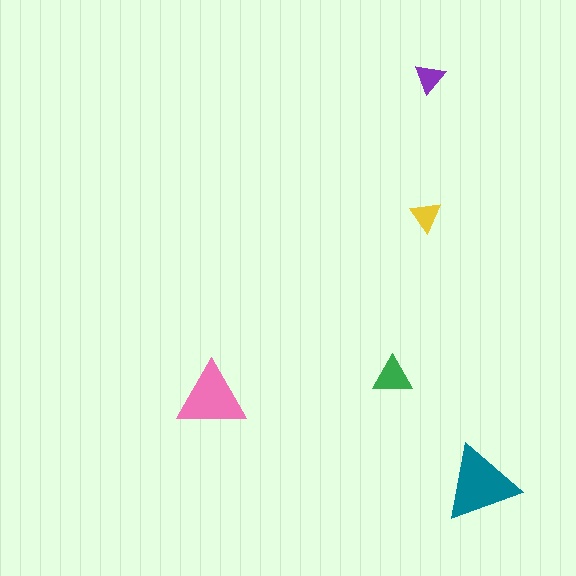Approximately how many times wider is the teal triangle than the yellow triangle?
About 2.5 times wider.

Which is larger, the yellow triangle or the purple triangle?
The yellow one.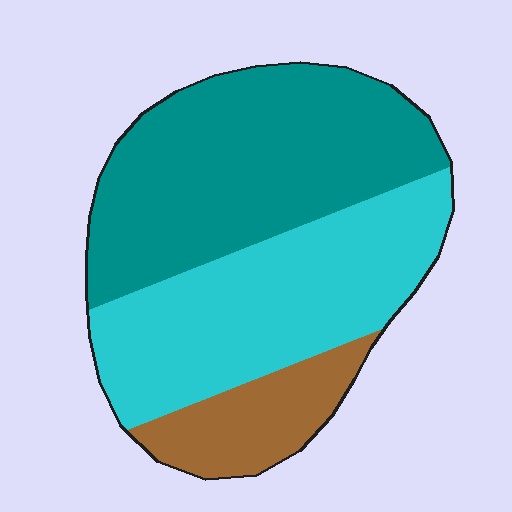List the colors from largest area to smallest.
From largest to smallest: teal, cyan, brown.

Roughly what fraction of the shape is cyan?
Cyan covers 40% of the shape.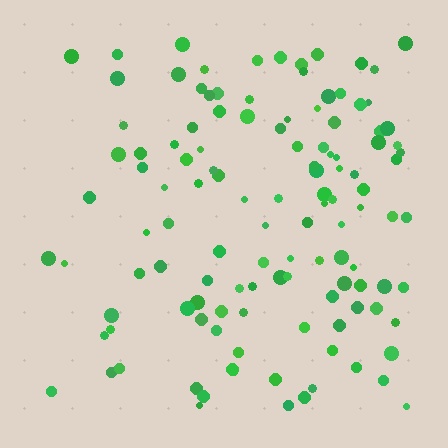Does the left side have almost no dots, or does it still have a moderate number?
Still a moderate number, just noticeably fewer than the right.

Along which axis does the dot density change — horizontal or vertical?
Horizontal.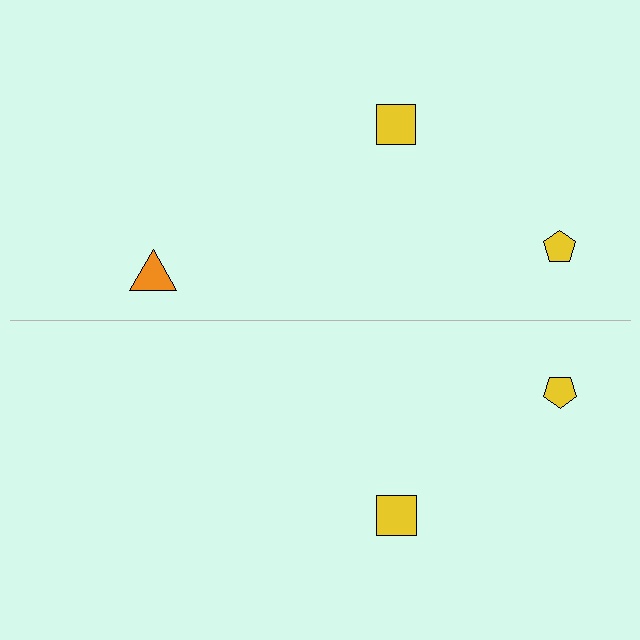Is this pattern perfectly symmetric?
No, the pattern is not perfectly symmetric. A orange triangle is missing from the bottom side.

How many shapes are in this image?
There are 5 shapes in this image.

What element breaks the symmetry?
A orange triangle is missing from the bottom side.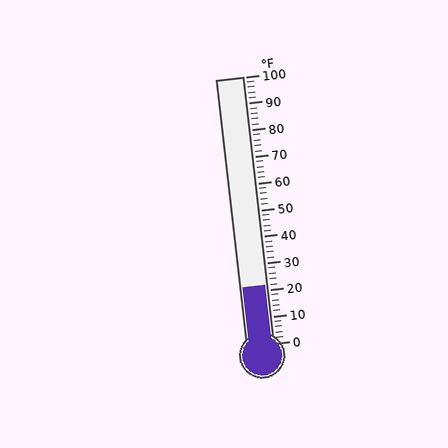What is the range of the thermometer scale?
The thermometer scale ranges from 0°F to 100°F.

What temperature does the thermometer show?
The thermometer shows approximately 22°F.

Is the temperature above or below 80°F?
The temperature is below 80°F.